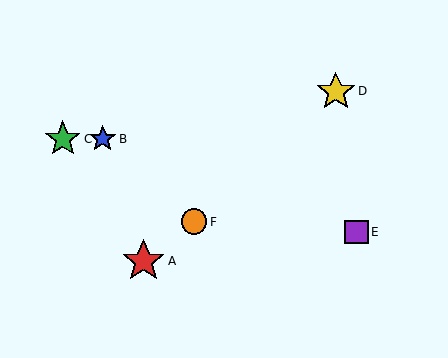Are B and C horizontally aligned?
Yes, both are at y≈139.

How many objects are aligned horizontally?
2 objects (B, C) are aligned horizontally.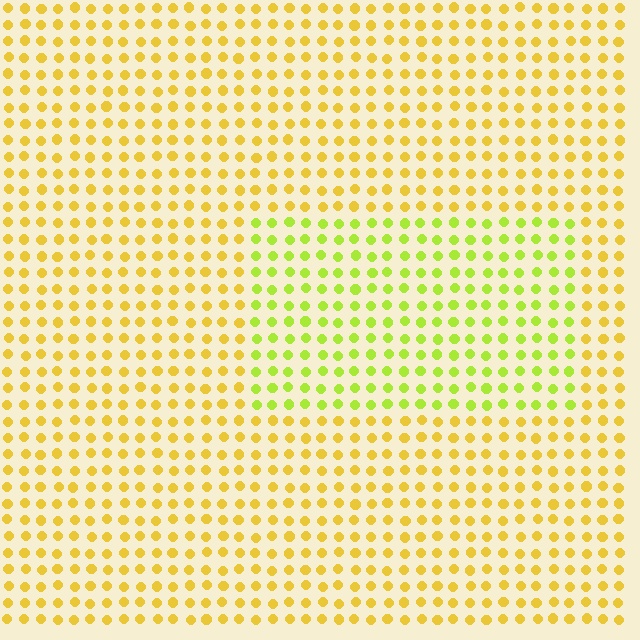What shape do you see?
I see a rectangle.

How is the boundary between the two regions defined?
The boundary is defined purely by a slight shift in hue (about 34 degrees). Spacing, size, and orientation are identical on both sides.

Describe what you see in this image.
The image is filled with small yellow elements in a uniform arrangement. A rectangle-shaped region is visible where the elements are tinted to a slightly different hue, forming a subtle color boundary.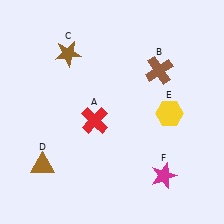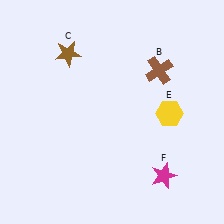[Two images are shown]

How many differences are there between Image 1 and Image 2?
There are 2 differences between the two images.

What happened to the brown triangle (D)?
The brown triangle (D) was removed in Image 2. It was in the bottom-left area of Image 1.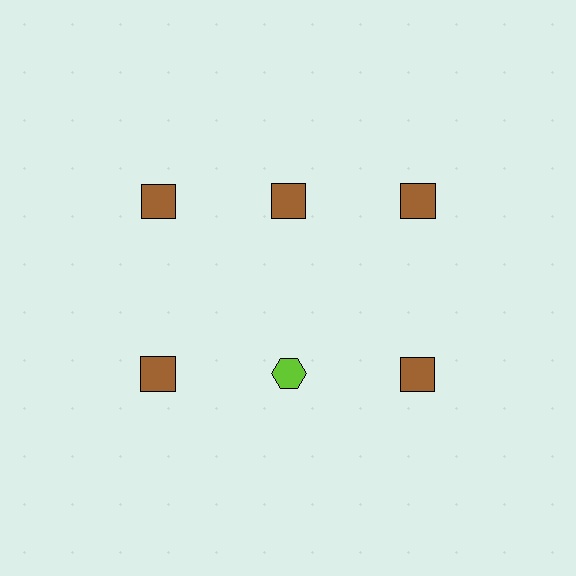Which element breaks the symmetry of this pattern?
The lime hexagon in the second row, second from left column breaks the symmetry. All other shapes are brown squares.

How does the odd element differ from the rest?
It differs in both color (lime instead of brown) and shape (hexagon instead of square).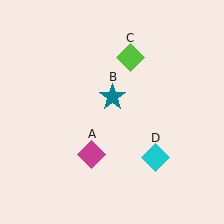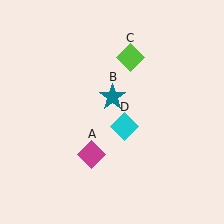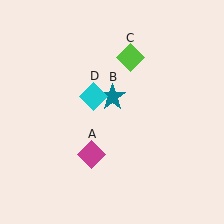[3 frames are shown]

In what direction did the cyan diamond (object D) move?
The cyan diamond (object D) moved up and to the left.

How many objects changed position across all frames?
1 object changed position: cyan diamond (object D).